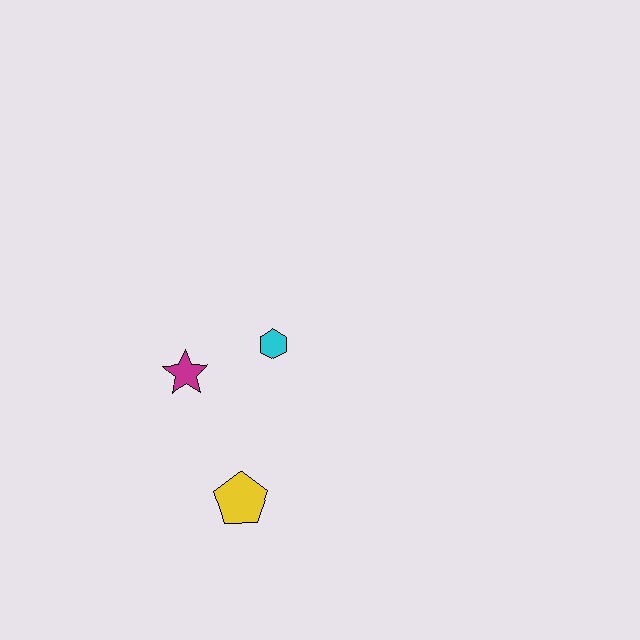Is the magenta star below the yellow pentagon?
No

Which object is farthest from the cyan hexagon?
The yellow pentagon is farthest from the cyan hexagon.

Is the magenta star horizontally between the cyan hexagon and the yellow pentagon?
No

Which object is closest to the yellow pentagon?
The magenta star is closest to the yellow pentagon.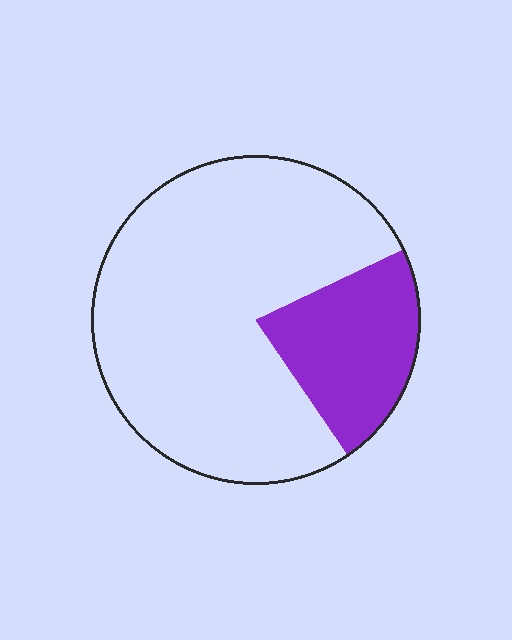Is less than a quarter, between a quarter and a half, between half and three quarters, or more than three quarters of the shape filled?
Less than a quarter.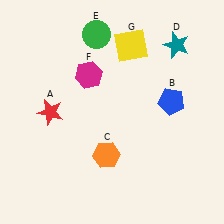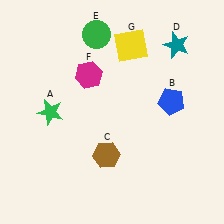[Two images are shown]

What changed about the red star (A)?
In Image 1, A is red. In Image 2, it changed to green.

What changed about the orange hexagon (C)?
In Image 1, C is orange. In Image 2, it changed to brown.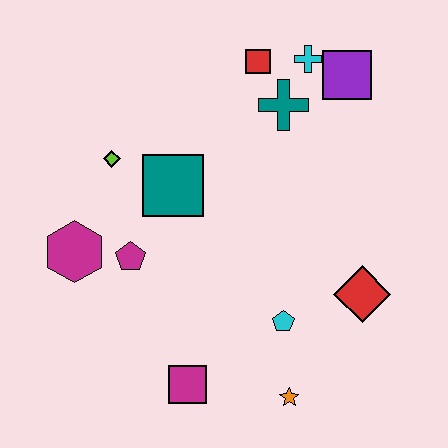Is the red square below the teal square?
No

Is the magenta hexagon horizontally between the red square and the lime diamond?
No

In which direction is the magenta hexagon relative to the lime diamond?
The magenta hexagon is below the lime diamond.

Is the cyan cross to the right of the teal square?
Yes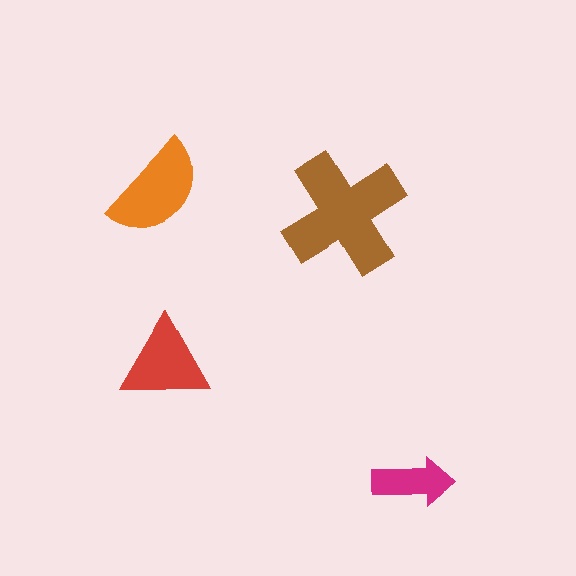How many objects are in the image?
There are 4 objects in the image.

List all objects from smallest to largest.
The magenta arrow, the red triangle, the orange semicircle, the brown cross.